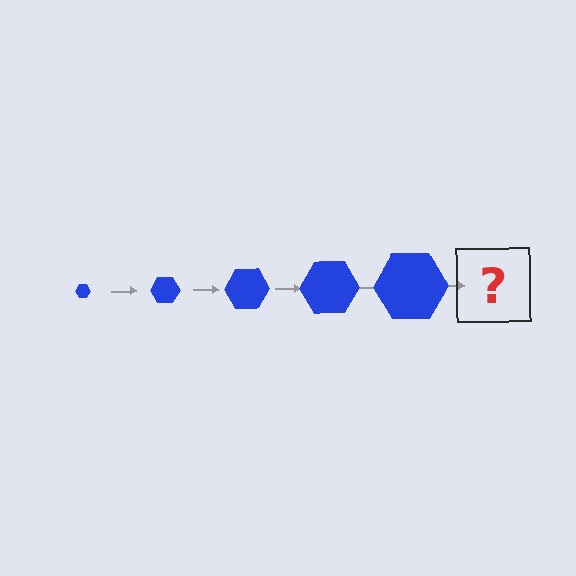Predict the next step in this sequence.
The next step is a blue hexagon, larger than the previous one.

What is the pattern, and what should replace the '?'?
The pattern is that the hexagon gets progressively larger each step. The '?' should be a blue hexagon, larger than the previous one.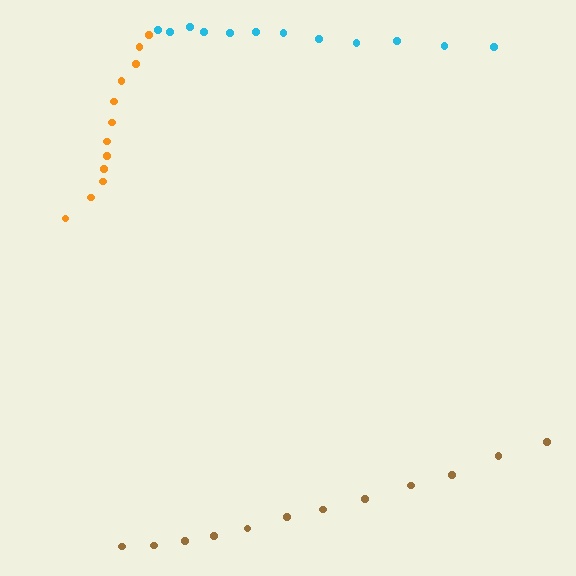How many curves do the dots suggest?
There are 3 distinct paths.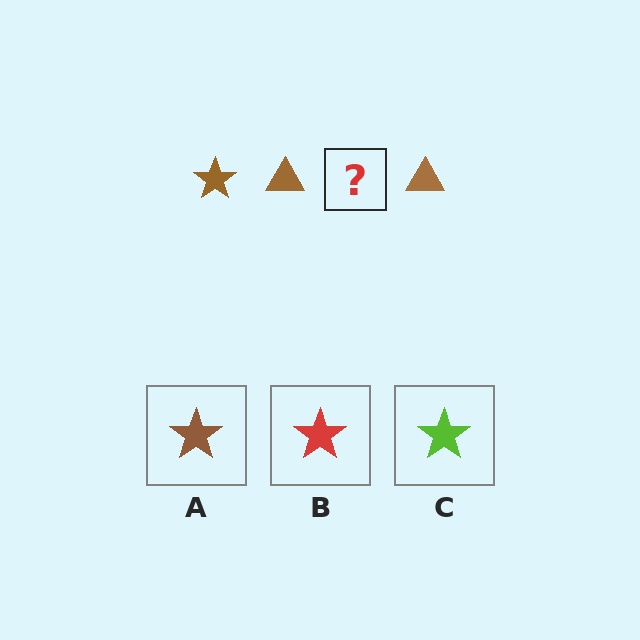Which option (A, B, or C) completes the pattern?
A.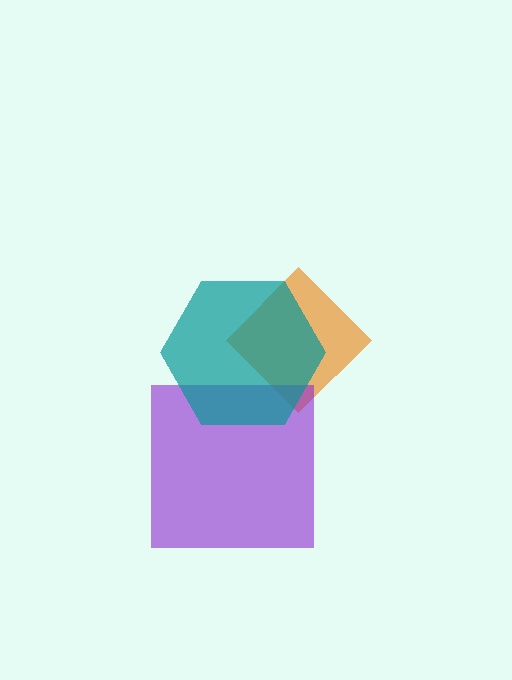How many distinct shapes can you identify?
There are 3 distinct shapes: an orange diamond, a purple square, a teal hexagon.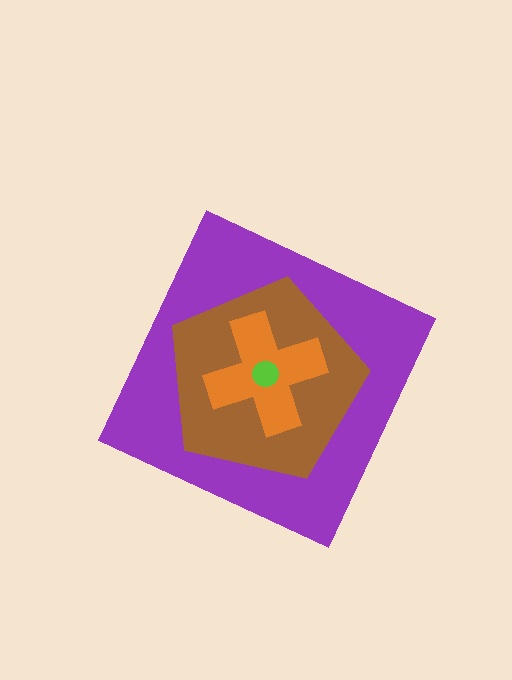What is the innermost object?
The lime circle.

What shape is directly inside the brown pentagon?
The orange cross.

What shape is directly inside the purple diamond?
The brown pentagon.